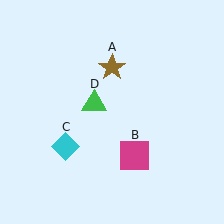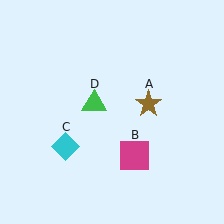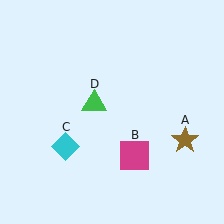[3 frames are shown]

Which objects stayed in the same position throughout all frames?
Magenta square (object B) and cyan diamond (object C) and green triangle (object D) remained stationary.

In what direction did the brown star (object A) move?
The brown star (object A) moved down and to the right.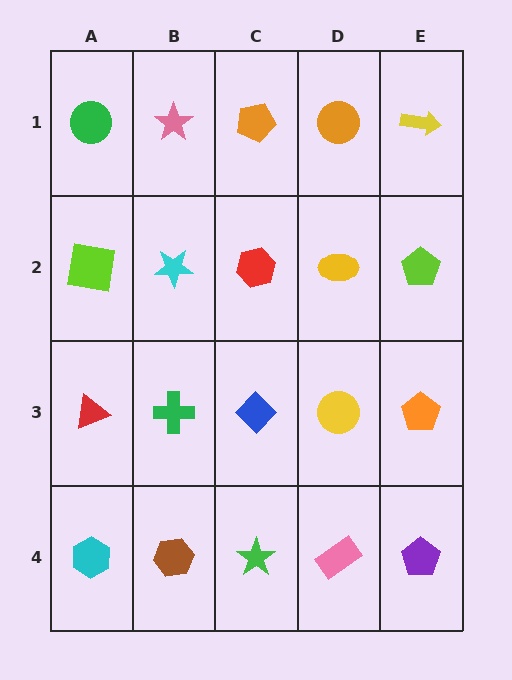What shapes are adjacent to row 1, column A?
A lime square (row 2, column A), a pink star (row 1, column B).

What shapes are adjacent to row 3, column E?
A lime pentagon (row 2, column E), a purple pentagon (row 4, column E), a yellow circle (row 3, column D).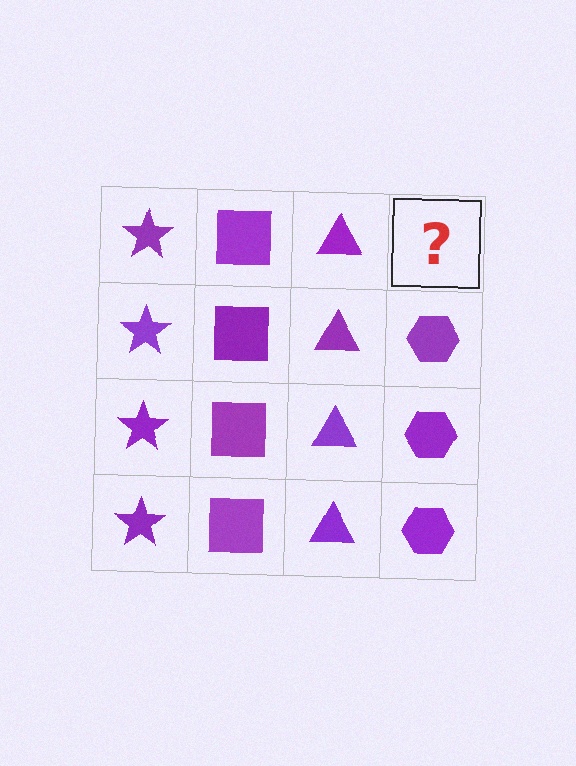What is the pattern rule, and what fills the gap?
The rule is that each column has a consistent shape. The gap should be filled with a purple hexagon.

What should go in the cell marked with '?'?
The missing cell should contain a purple hexagon.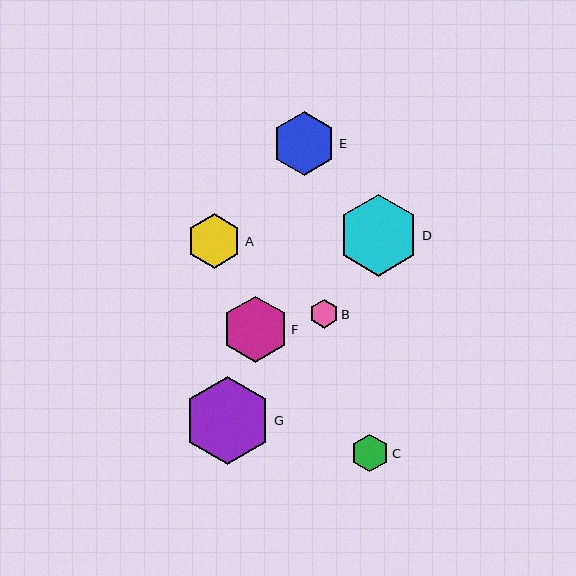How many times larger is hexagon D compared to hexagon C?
Hexagon D is approximately 2.2 times the size of hexagon C.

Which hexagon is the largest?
Hexagon G is the largest with a size of approximately 88 pixels.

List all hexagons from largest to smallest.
From largest to smallest: G, D, F, E, A, C, B.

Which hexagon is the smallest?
Hexagon B is the smallest with a size of approximately 28 pixels.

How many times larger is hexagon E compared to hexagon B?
Hexagon E is approximately 2.2 times the size of hexagon B.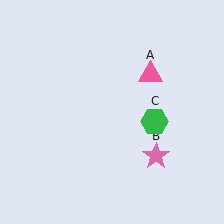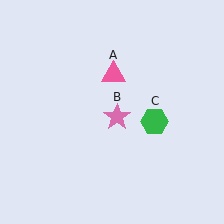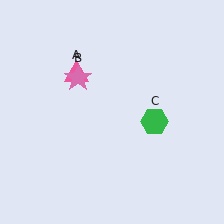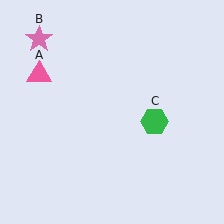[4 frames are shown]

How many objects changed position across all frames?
2 objects changed position: pink triangle (object A), pink star (object B).